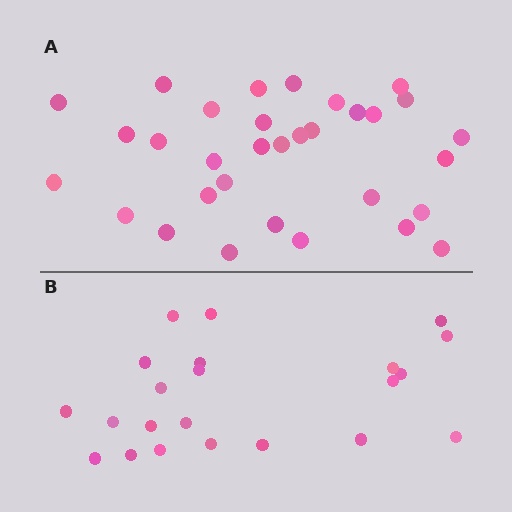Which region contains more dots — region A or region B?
Region A (the top region) has more dots.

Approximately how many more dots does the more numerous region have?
Region A has roughly 10 or so more dots than region B.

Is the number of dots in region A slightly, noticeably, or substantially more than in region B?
Region A has substantially more. The ratio is roughly 1.5 to 1.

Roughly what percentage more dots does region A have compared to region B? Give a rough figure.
About 45% more.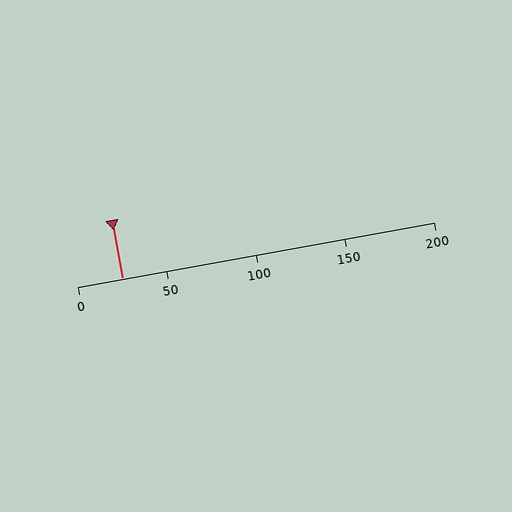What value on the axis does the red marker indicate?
The marker indicates approximately 25.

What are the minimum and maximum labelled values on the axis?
The axis runs from 0 to 200.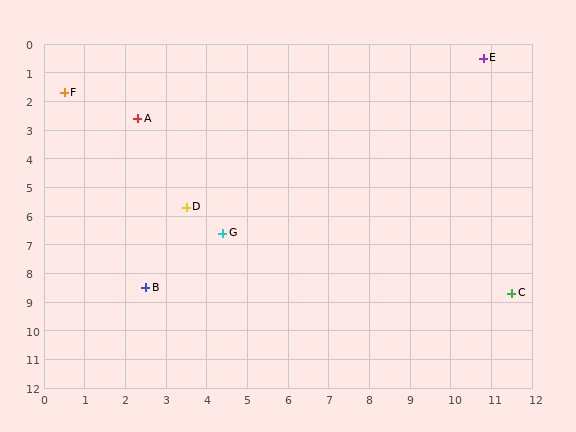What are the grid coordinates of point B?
Point B is at approximately (2.5, 8.5).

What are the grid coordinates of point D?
Point D is at approximately (3.5, 5.7).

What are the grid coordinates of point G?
Point G is at approximately (4.4, 6.6).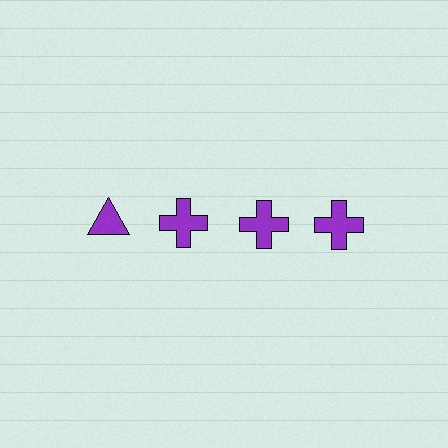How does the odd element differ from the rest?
It has a different shape: triangle instead of cross.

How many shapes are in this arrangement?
There are 4 shapes arranged in a grid pattern.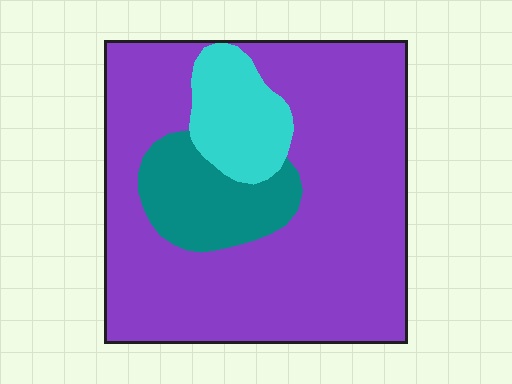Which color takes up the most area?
Purple, at roughly 75%.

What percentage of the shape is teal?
Teal covers 14% of the shape.